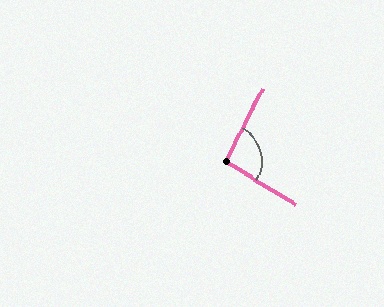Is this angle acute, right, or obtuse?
It is approximately a right angle.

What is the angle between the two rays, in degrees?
Approximately 95 degrees.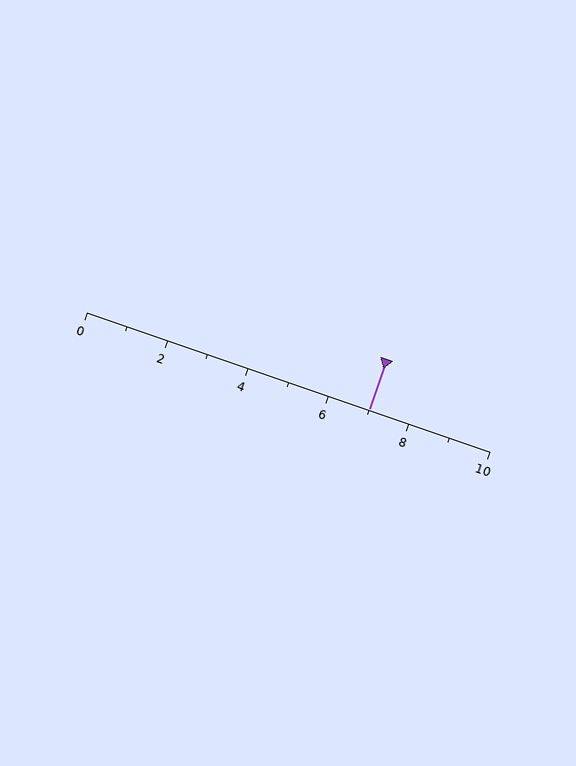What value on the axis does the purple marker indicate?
The marker indicates approximately 7.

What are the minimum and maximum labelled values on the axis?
The axis runs from 0 to 10.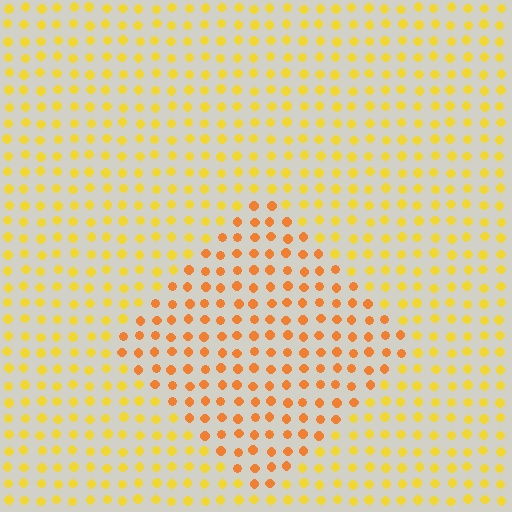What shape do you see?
I see a diamond.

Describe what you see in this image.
The image is filled with small yellow elements in a uniform arrangement. A diamond-shaped region is visible where the elements are tinted to a slightly different hue, forming a subtle color boundary.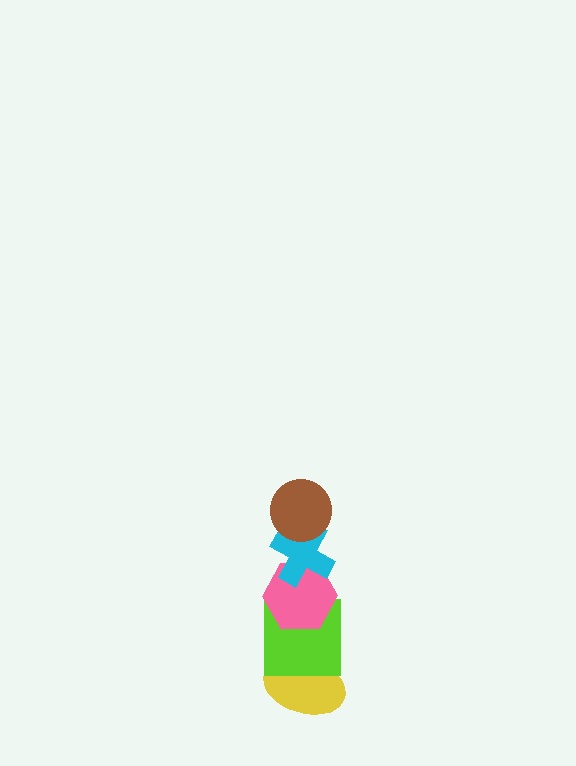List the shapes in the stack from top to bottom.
From top to bottom: the brown circle, the cyan cross, the pink hexagon, the lime square, the yellow ellipse.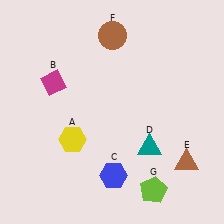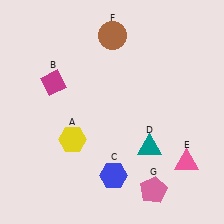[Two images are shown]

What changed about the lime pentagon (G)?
In Image 1, G is lime. In Image 2, it changed to pink.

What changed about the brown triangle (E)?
In Image 1, E is brown. In Image 2, it changed to pink.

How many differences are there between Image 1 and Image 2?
There are 2 differences between the two images.